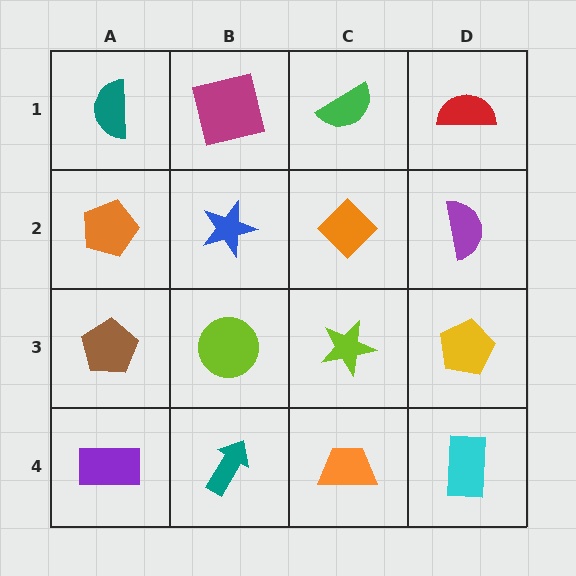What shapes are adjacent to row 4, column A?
A brown pentagon (row 3, column A), a teal arrow (row 4, column B).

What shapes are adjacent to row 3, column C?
An orange diamond (row 2, column C), an orange trapezoid (row 4, column C), a lime circle (row 3, column B), a yellow pentagon (row 3, column D).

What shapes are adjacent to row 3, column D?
A purple semicircle (row 2, column D), a cyan rectangle (row 4, column D), a lime star (row 3, column C).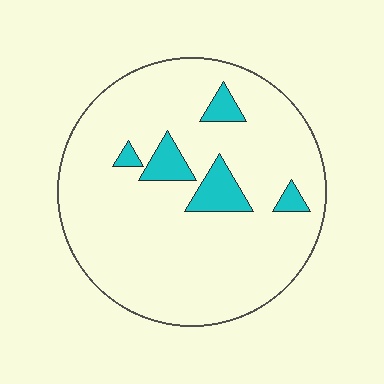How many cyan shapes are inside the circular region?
5.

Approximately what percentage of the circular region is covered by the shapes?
Approximately 10%.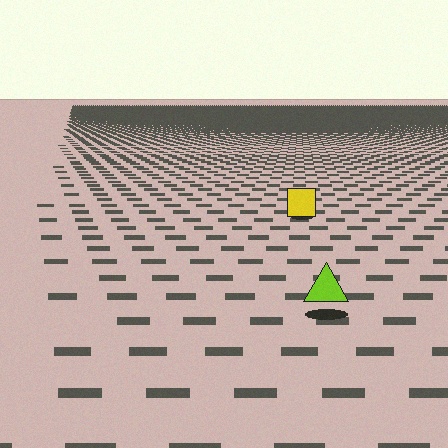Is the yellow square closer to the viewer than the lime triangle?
No. The lime triangle is closer — you can tell from the texture gradient: the ground texture is coarser near it.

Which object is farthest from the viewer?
The yellow square is farthest from the viewer. It appears smaller and the ground texture around it is denser.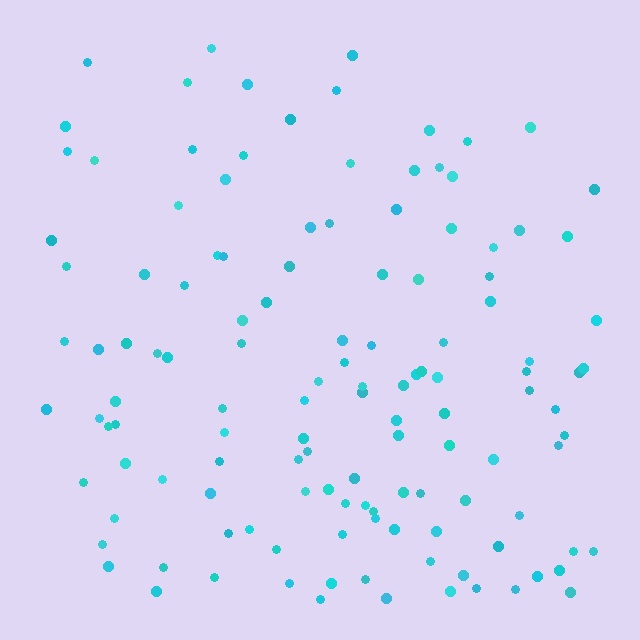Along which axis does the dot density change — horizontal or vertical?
Vertical.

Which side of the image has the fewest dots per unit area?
The top.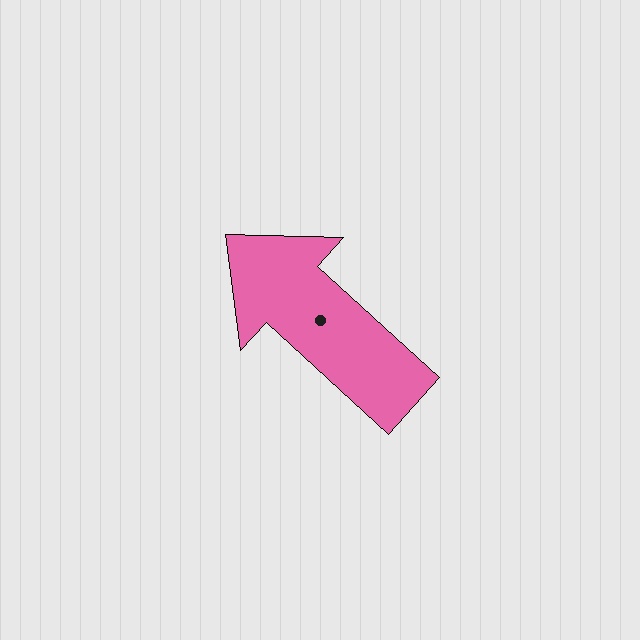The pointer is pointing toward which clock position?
Roughly 10 o'clock.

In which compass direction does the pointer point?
Northwest.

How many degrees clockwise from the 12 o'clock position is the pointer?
Approximately 312 degrees.